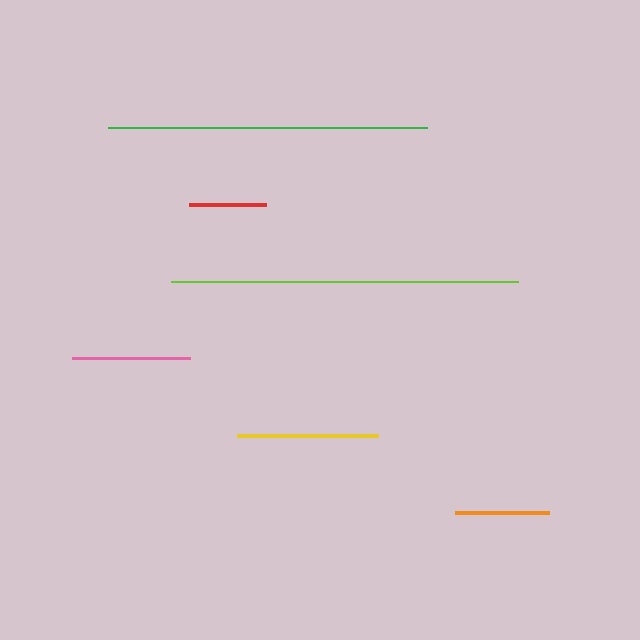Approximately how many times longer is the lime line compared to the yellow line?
The lime line is approximately 2.5 times the length of the yellow line.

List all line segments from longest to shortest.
From longest to shortest: lime, green, yellow, pink, orange, red.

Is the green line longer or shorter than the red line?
The green line is longer than the red line.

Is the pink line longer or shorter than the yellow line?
The yellow line is longer than the pink line.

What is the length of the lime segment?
The lime segment is approximately 347 pixels long.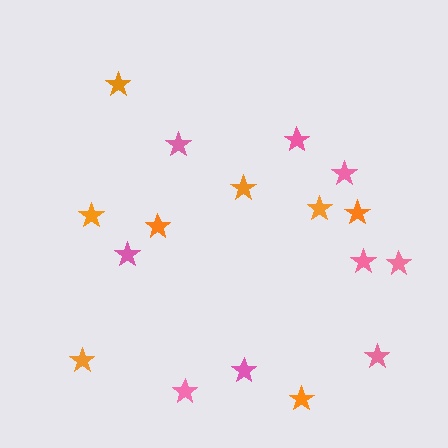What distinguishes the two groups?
There are 2 groups: one group of orange stars (8) and one group of pink stars (9).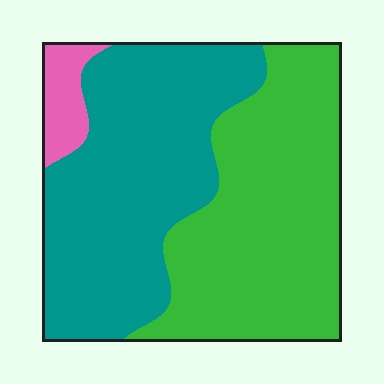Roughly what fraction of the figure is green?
Green takes up between a third and a half of the figure.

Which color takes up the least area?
Pink, at roughly 5%.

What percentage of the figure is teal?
Teal covers around 50% of the figure.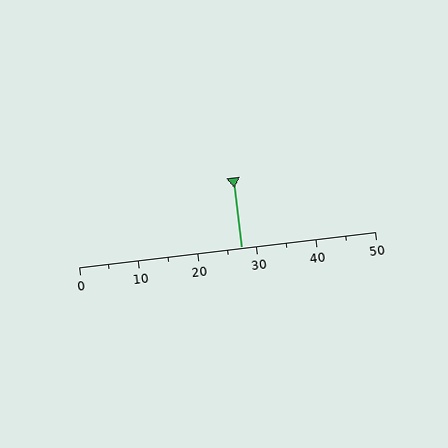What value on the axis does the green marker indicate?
The marker indicates approximately 27.5.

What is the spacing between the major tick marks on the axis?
The major ticks are spaced 10 apart.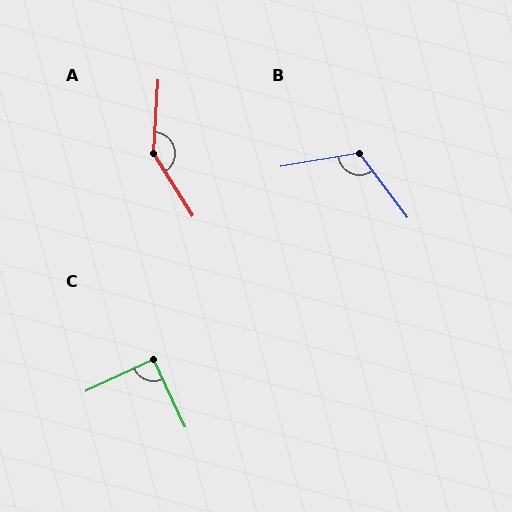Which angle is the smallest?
C, at approximately 90 degrees.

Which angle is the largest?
A, at approximately 145 degrees.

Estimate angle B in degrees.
Approximately 117 degrees.